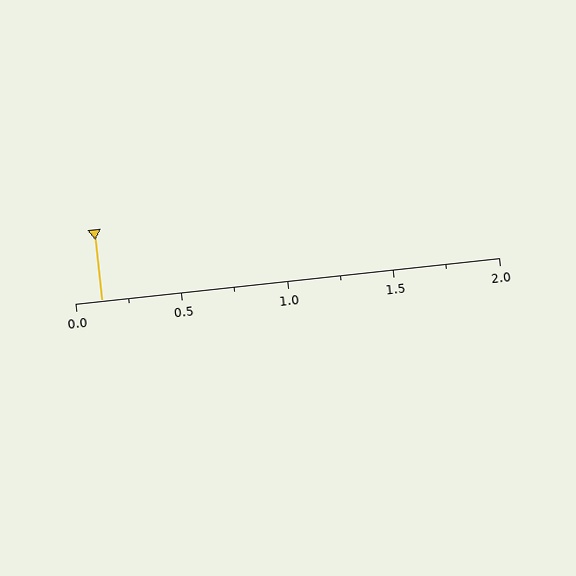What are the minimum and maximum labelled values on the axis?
The axis runs from 0.0 to 2.0.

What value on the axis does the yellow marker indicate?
The marker indicates approximately 0.12.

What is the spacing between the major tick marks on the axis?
The major ticks are spaced 0.5 apart.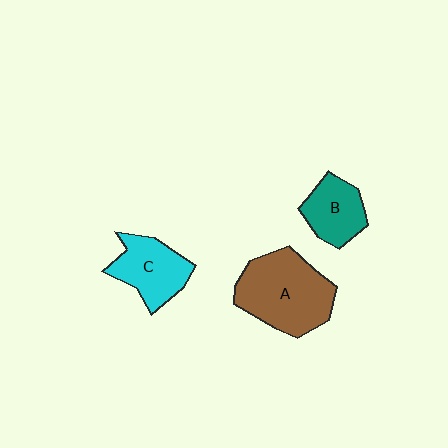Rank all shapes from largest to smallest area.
From largest to smallest: A (brown), C (cyan), B (teal).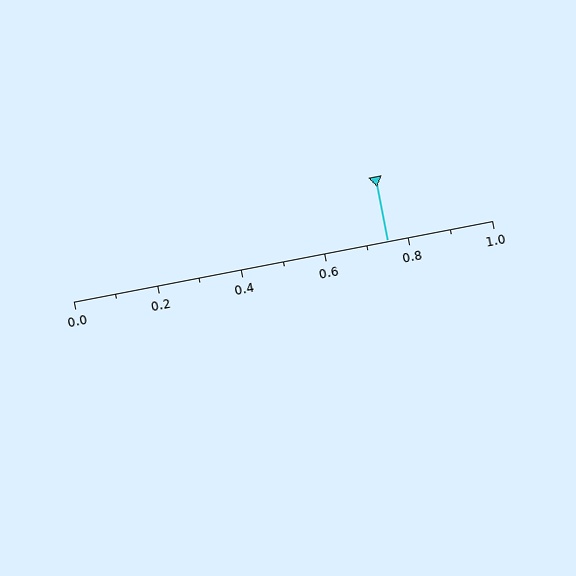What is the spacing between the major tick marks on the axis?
The major ticks are spaced 0.2 apart.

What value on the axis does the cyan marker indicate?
The marker indicates approximately 0.75.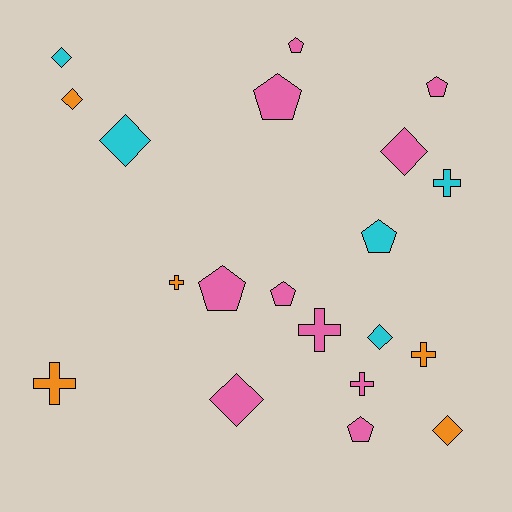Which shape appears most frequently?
Diamond, with 7 objects.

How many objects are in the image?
There are 20 objects.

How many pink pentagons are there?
There are 6 pink pentagons.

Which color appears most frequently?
Pink, with 10 objects.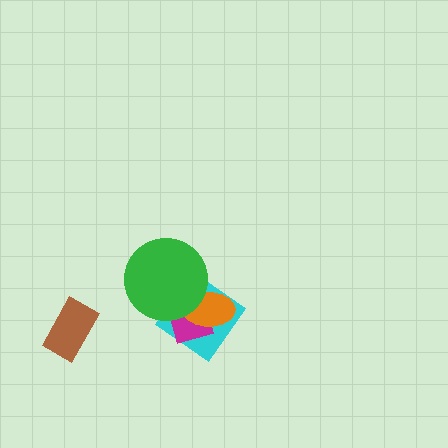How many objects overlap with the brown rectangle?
0 objects overlap with the brown rectangle.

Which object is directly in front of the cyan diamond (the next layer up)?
The magenta diamond is directly in front of the cyan diamond.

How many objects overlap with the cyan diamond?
3 objects overlap with the cyan diamond.